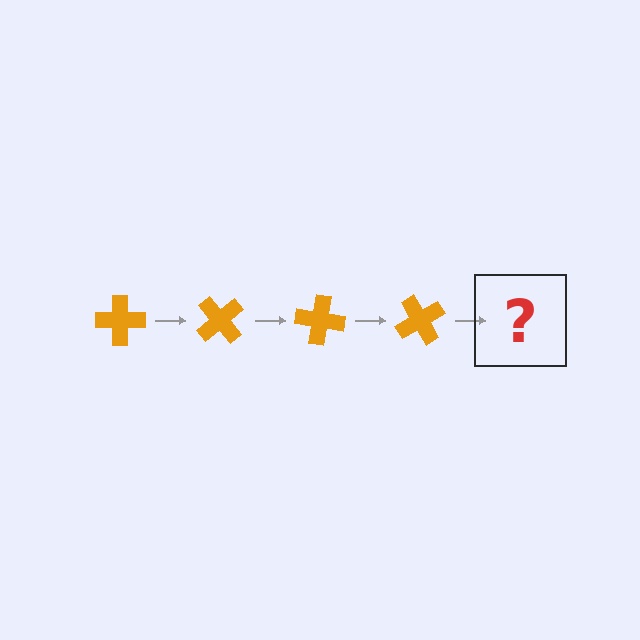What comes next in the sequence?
The next element should be an orange cross rotated 200 degrees.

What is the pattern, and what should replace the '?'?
The pattern is that the cross rotates 50 degrees each step. The '?' should be an orange cross rotated 200 degrees.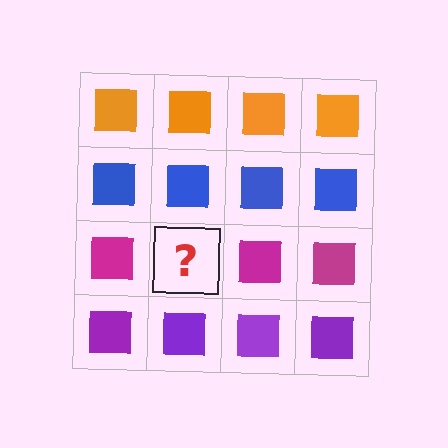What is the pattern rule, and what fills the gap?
The rule is that each row has a consistent color. The gap should be filled with a magenta square.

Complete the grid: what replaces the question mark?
The question mark should be replaced with a magenta square.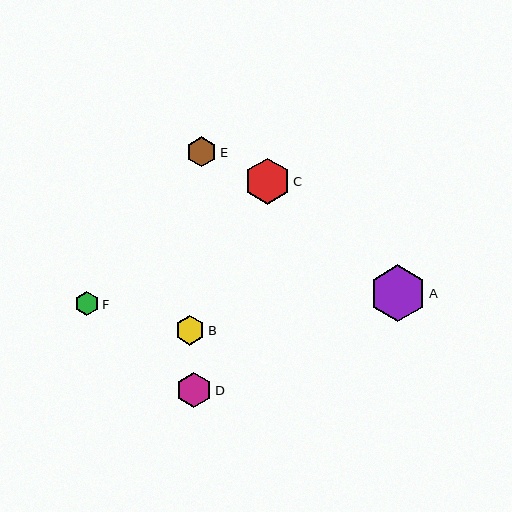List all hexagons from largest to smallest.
From largest to smallest: A, C, D, B, E, F.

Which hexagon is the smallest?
Hexagon F is the smallest with a size of approximately 24 pixels.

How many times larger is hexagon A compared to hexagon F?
Hexagon A is approximately 2.3 times the size of hexagon F.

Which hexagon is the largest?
Hexagon A is the largest with a size of approximately 57 pixels.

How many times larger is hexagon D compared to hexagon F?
Hexagon D is approximately 1.4 times the size of hexagon F.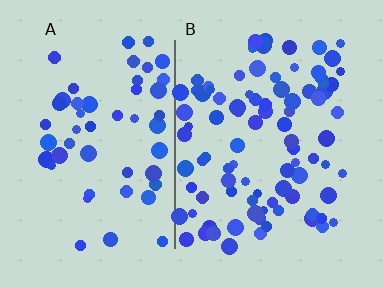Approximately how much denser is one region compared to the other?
Approximately 1.8× — region B over region A.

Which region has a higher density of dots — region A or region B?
B (the right).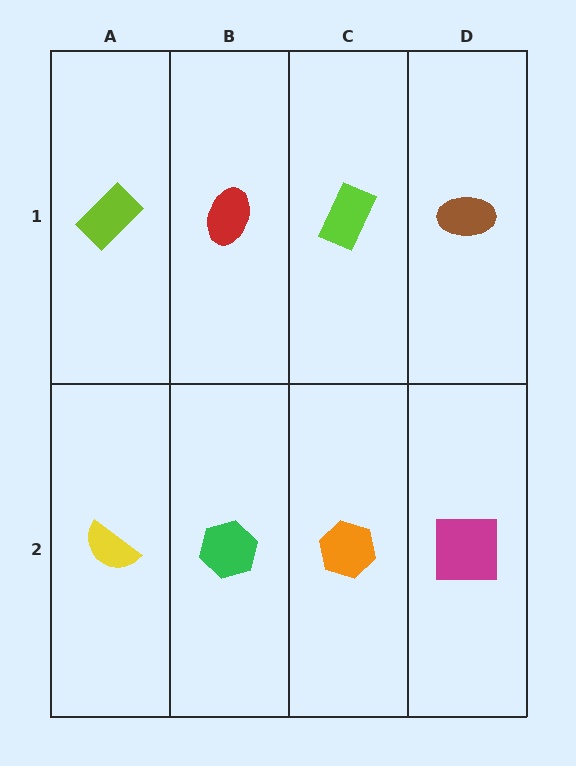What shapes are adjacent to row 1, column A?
A yellow semicircle (row 2, column A), a red ellipse (row 1, column B).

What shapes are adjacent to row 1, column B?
A green hexagon (row 2, column B), a lime rectangle (row 1, column A), a lime rectangle (row 1, column C).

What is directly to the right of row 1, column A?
A red ellipse.